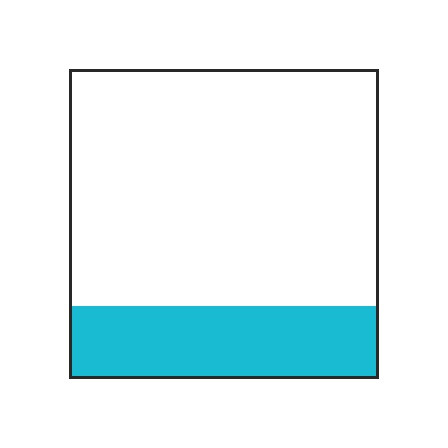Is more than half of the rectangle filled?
No.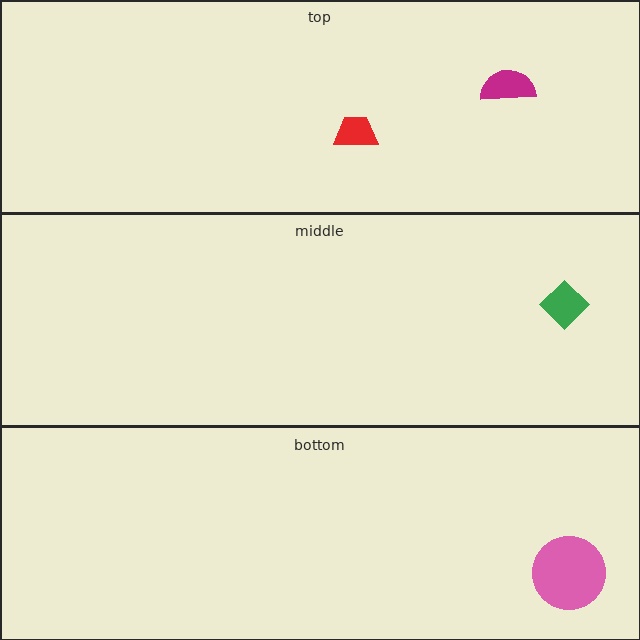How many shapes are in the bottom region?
1.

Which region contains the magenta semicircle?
The top region.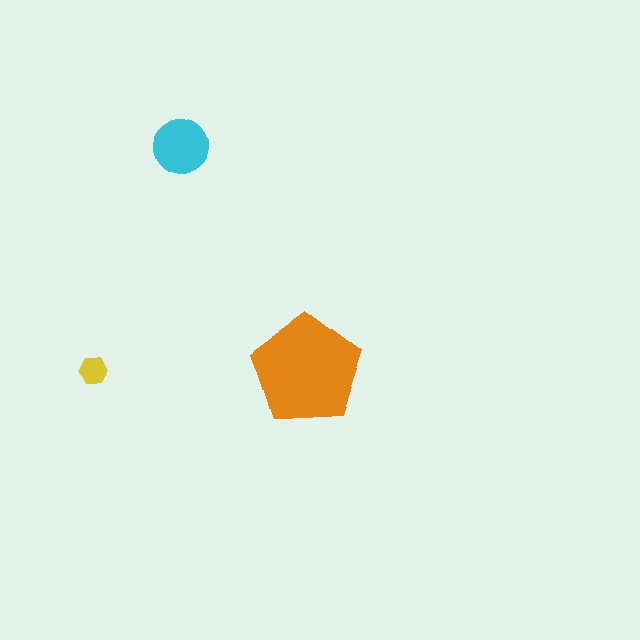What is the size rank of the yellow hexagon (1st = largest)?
3rd.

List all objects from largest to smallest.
The orange pentagon, the cyan circle, the yellow hexagon.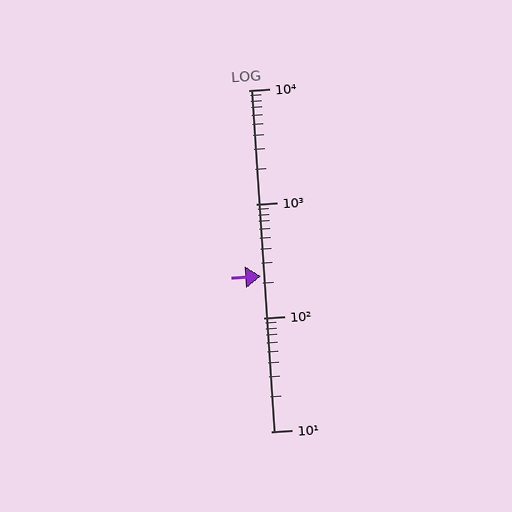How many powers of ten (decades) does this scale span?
The scale spans 3 decades, from 10 to 10000.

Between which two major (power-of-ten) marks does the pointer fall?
The pointer is between 100 and 1000.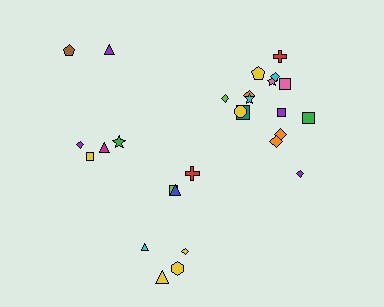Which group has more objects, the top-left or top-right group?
The top-right group.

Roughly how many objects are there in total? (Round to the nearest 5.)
Roughly 30 objects in total.